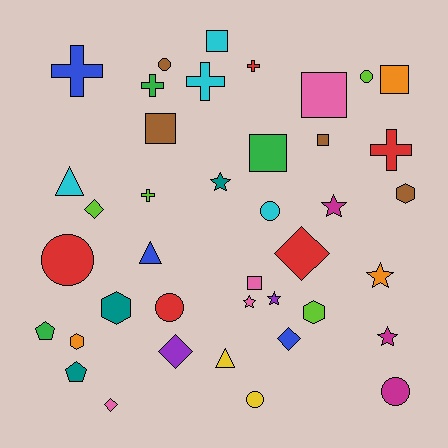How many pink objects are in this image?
There are 4 pink objects.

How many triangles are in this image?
There are 3 triangles.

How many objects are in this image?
There are 40 objects.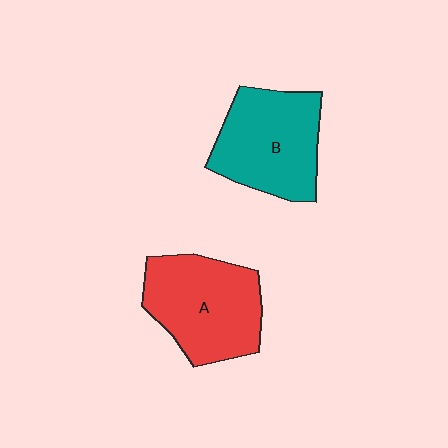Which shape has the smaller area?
Shape B (teal).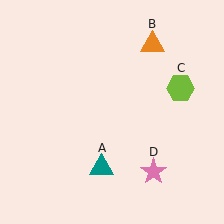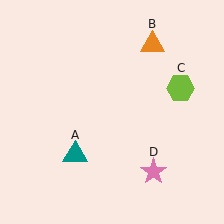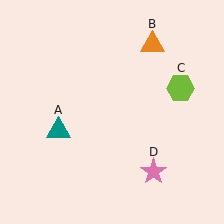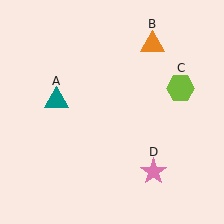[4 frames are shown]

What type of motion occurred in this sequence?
The teal triangle (object A) rotated clockwise around the center of the scene.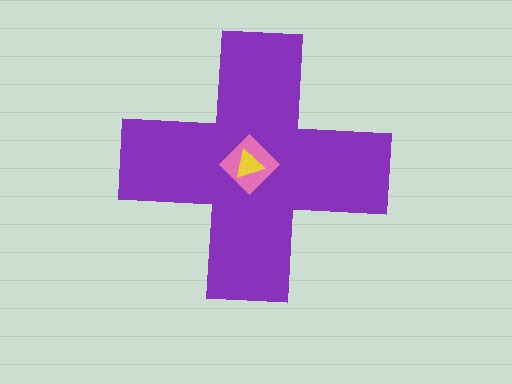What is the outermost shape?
The purple cross.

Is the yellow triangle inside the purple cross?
Yes.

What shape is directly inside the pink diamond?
The yellow triangle.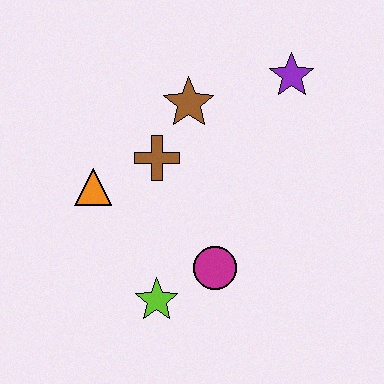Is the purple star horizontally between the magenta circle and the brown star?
No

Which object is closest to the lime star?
The magenta circle is closest to the lime star.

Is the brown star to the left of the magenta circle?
Yes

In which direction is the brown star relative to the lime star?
The brown star is above the lime star.